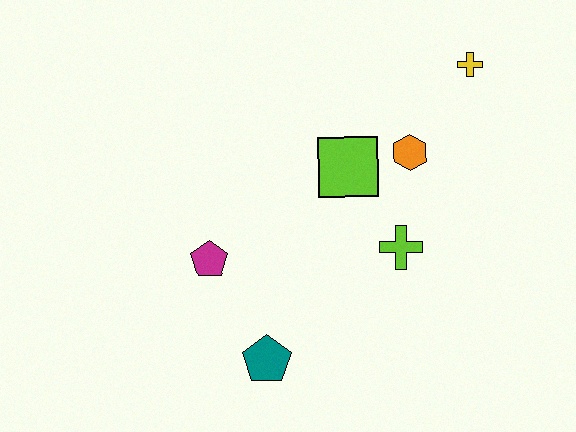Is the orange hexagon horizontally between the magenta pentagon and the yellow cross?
Yes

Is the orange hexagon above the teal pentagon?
Yes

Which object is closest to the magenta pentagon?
The teal pentagon is closest to the magenta pentagon.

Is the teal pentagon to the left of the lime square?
Yes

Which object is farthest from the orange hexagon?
The teal pentagon is farthest from the orange hexagon.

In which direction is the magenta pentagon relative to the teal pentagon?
The magenta pentagon is above the teal pentagon.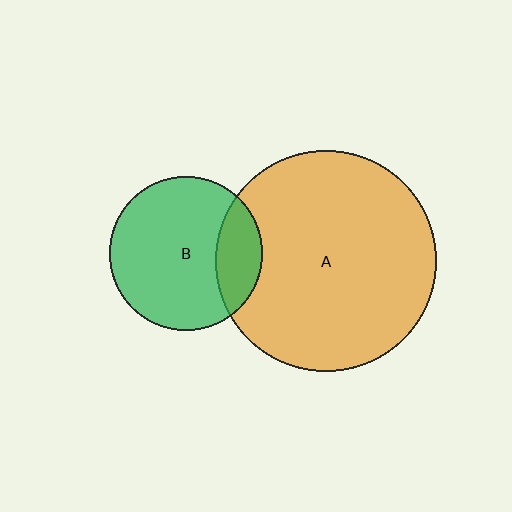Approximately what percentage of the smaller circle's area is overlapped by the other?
Approximately 20%.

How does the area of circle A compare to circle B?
Approximately 2.1 times.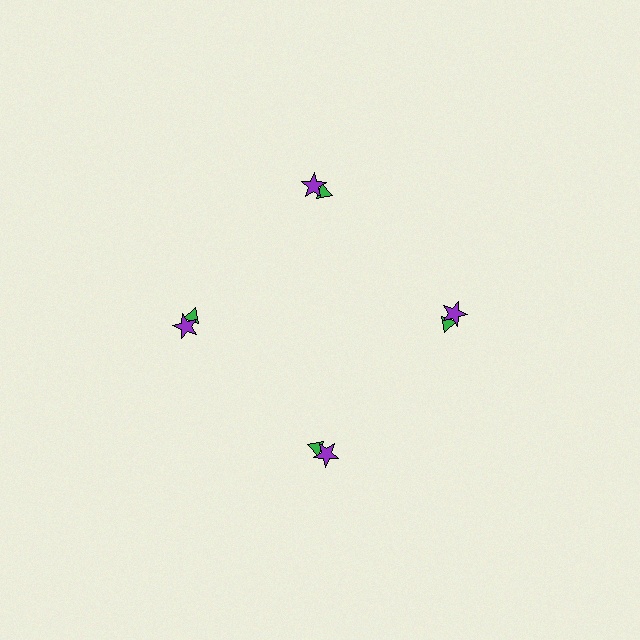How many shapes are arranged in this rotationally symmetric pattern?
There are 8 shapes, arranged in 4 groups of 2.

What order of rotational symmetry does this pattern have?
This pattern has 4-fold rotational symmetry.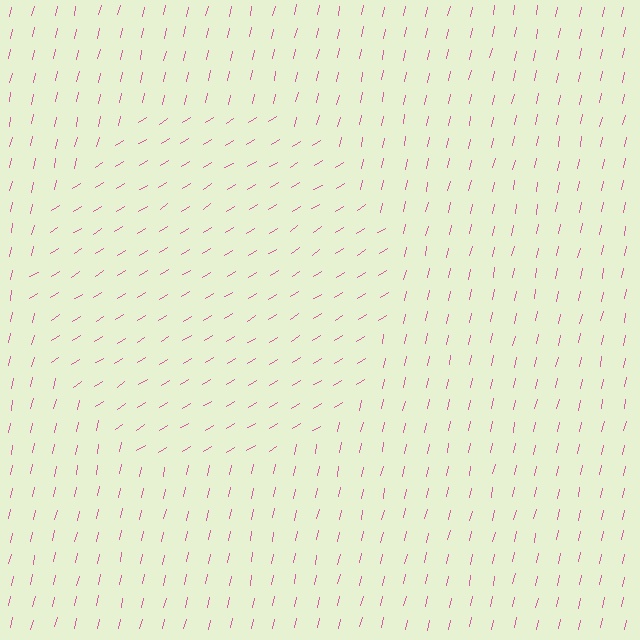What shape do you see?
I see a circle.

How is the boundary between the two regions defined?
The boundary is defined purely by a change in line orientation (approximately 45 degrees difference). All lines are the same color and thickness.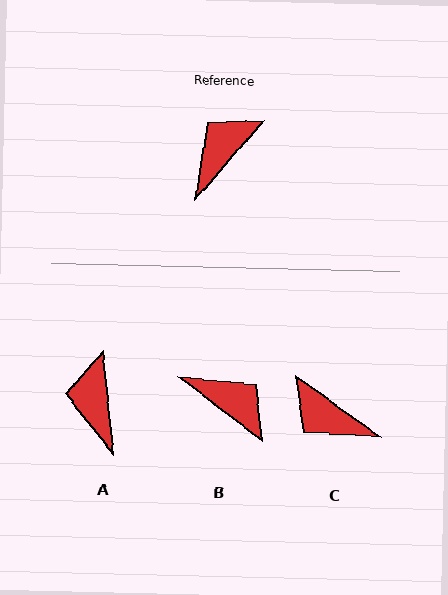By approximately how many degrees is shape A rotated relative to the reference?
Approximately 47 degrees counter-clockwise.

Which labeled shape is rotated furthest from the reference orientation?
C, about 95 degrees away.